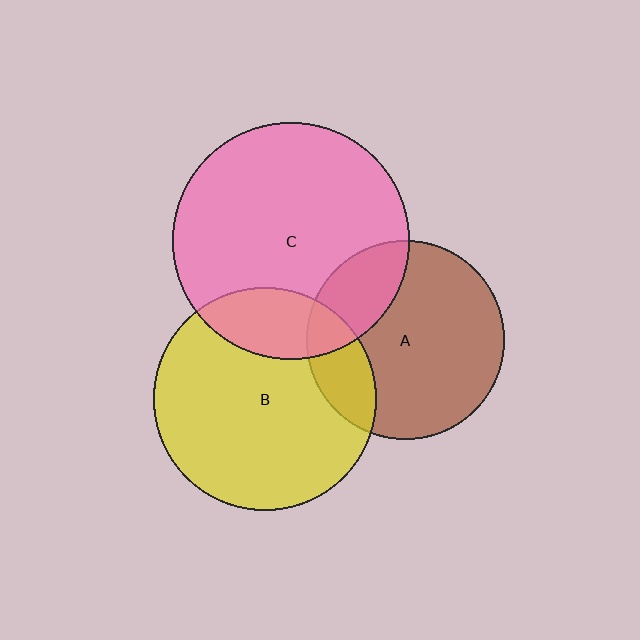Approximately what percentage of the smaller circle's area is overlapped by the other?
Approximately 25%.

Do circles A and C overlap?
Yes.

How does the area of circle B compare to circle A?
Approximately 1.3 times.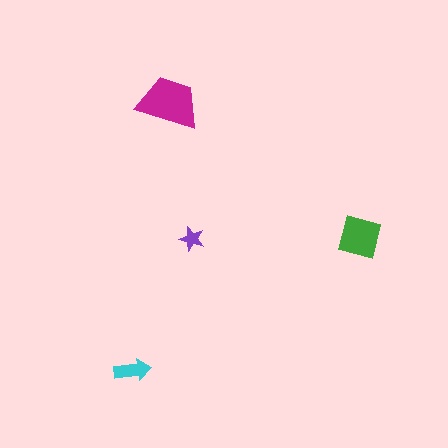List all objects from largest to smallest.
The magenta trapezoid, the green square, the cyan arrow, the purple star.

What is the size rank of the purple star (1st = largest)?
4th.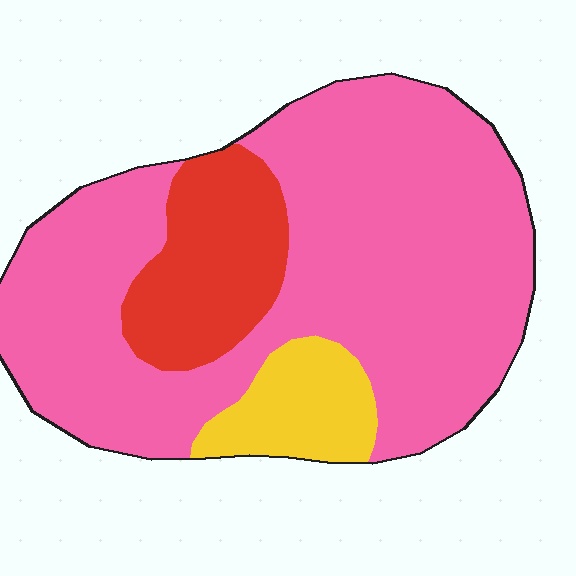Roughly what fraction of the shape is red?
Red takes up less than a sixth of the shape.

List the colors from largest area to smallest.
From largest to smallest: pink, red, yellow.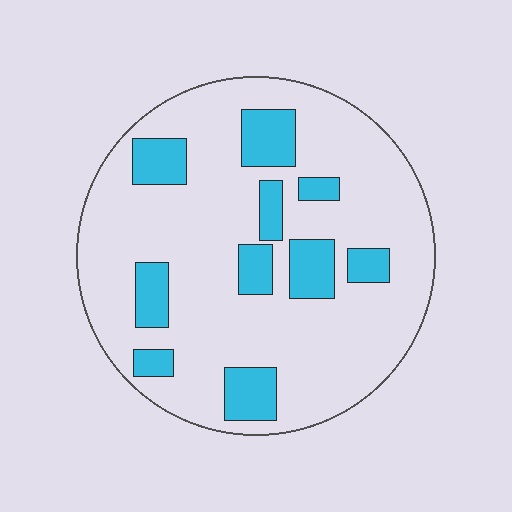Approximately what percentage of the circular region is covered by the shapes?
Approximately 20%.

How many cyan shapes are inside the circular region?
10.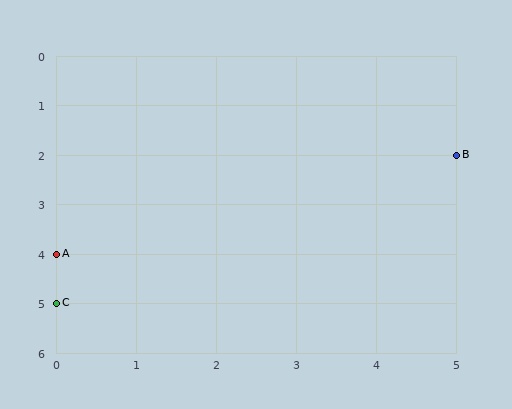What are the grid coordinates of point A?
Point A is at grid coordinates (0, 4).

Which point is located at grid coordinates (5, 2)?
Point B is at (5, 2).